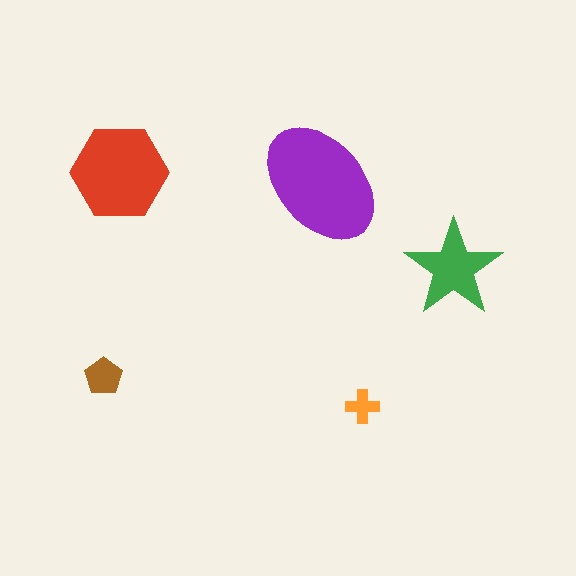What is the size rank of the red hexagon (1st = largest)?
2nd.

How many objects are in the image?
There are 5 objects in the image.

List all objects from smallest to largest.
The orange cross, the brown pentagon, the green star, the red hexagon, the purple ellipse.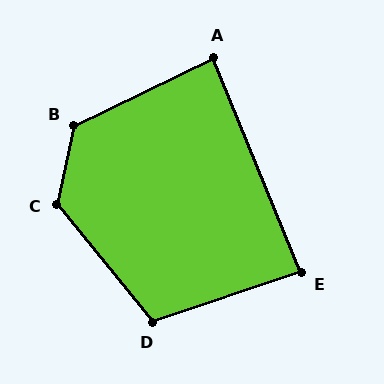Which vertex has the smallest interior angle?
E, at approximately 86 degrees.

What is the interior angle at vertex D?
Approximately 111 degrees (obtuse).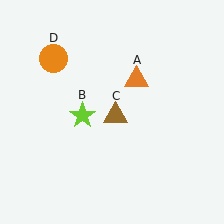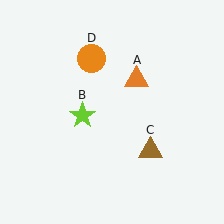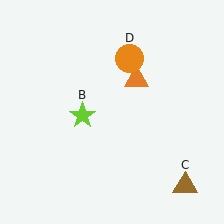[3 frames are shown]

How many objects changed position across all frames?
2 objects changed position: brown triangle (object C), orange circle (object D).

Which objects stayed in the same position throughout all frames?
Orange triangle (object A) and lime star (object B) remained stationary.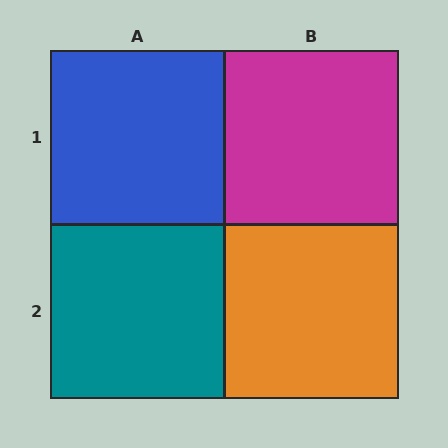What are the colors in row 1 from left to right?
Blue, magenta.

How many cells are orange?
1 cell is orange.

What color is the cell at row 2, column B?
Orange.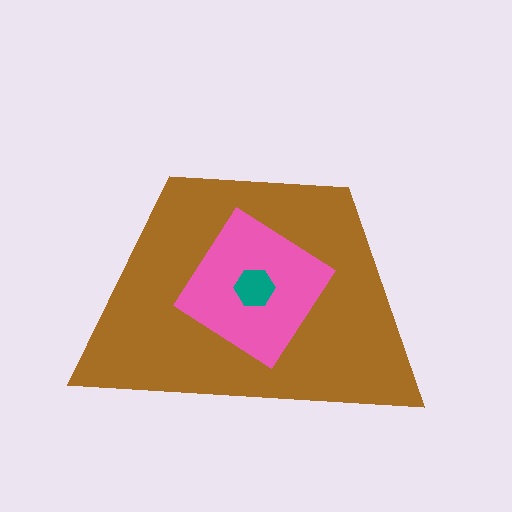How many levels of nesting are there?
3.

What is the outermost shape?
The brown trapezoid.